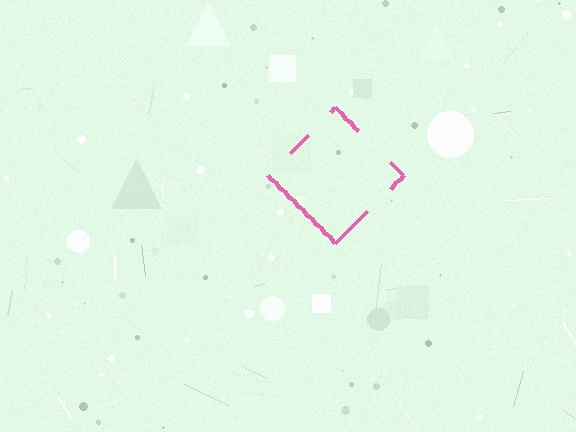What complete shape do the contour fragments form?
The contour fragments form a diamond.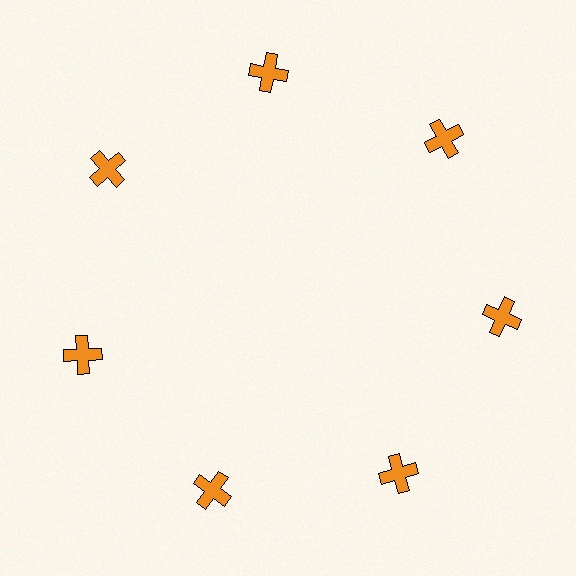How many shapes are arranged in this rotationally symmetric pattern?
There are 7 shapes, arranged in 7 groups of 1.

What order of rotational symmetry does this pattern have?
This pattern has 7-fold rotational symmetry.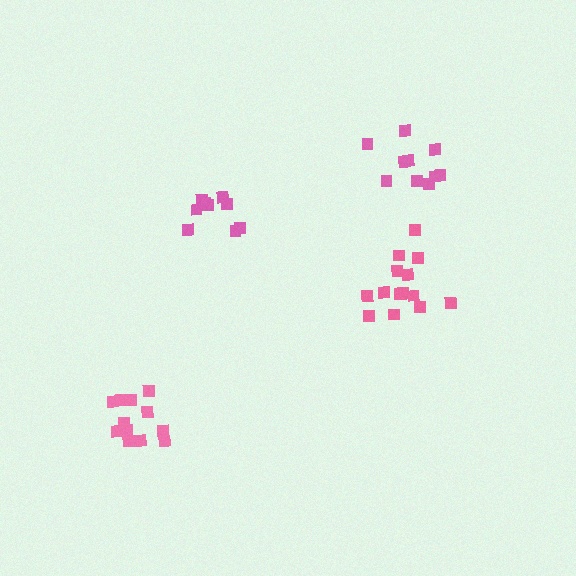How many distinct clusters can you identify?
There are 4 distinct clusters.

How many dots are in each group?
Group 1: 12 dots, Group 2: 9 dots, Group 3: 14 dots, Group 4: 10 dots (45 total).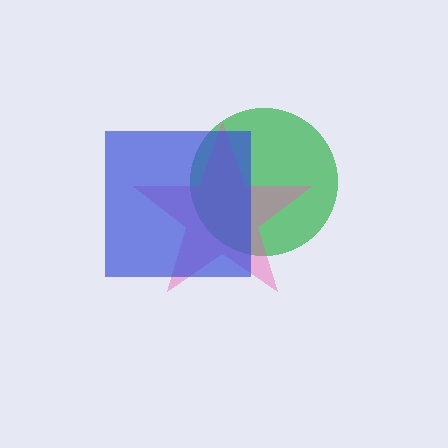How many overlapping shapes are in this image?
There are 3 overlapping shapes in the image.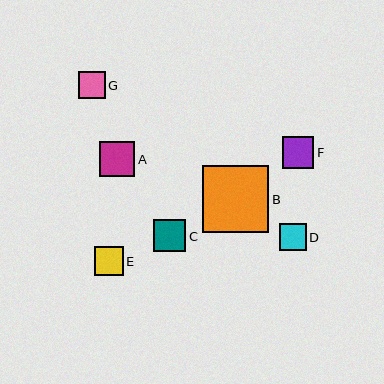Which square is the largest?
Square B is the largest with a size of approximately 67 pixels.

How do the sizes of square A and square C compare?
Square A and square C are approximately the same size.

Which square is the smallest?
Square G is the smallest with a size of approximately 27 pixels.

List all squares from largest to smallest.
From largest to smallest: B, A, C, F, E, D, G.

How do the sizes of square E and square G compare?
Square E and square G are approximately the same size.